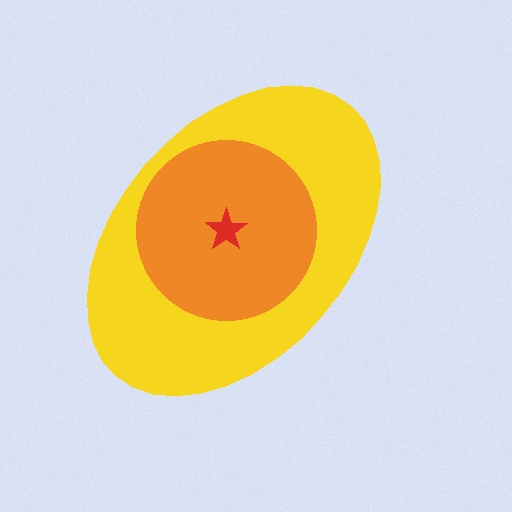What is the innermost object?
The red star.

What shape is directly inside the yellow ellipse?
The orange circle.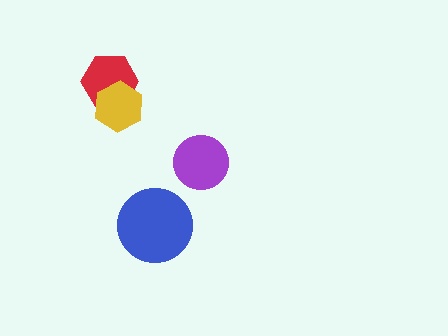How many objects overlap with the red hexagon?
1 object overlaps with the red hexagon.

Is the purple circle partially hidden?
No, no other shape covers it.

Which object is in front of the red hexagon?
The yellow hexagon is in front of the red hexagon.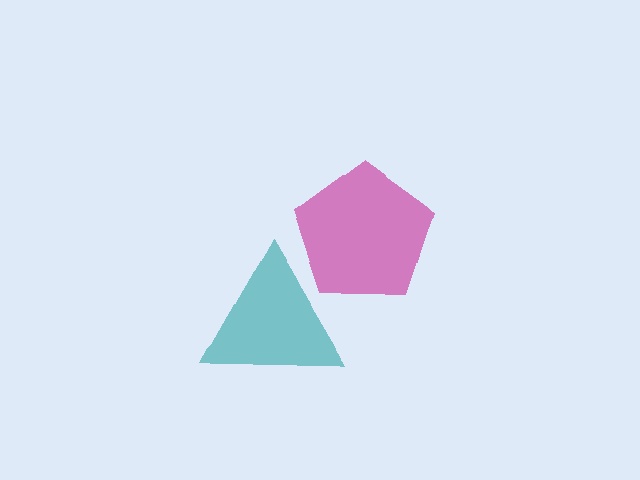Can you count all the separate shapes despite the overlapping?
Yes, there are 2 separate shapes.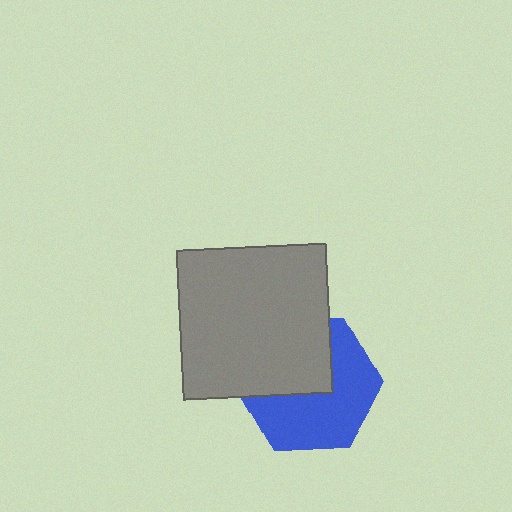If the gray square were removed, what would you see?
You would see the complete blue hexagon.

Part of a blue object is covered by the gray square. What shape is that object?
It is a hexagon.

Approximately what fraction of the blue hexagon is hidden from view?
Roughly 43% of the blue hexagon is hidden behind the gray square.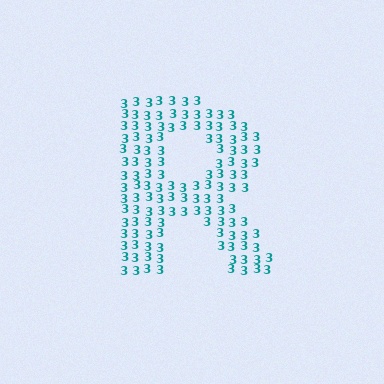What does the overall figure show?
The overall figure shows the letter R.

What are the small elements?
The small elements are digit 3's.